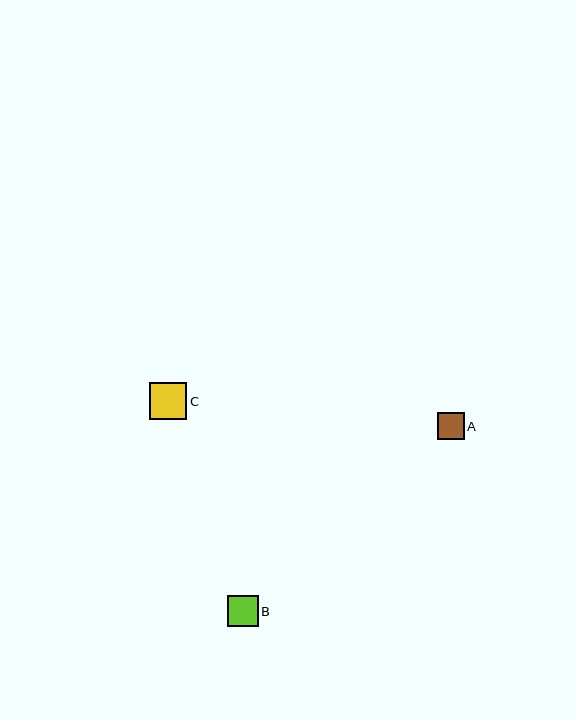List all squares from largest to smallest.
From largest to smallest: C, B, A.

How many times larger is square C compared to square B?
Square C is approximately 1.2 times the size of square B.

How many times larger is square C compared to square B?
Square C is approximately 1.2 times the size of square B.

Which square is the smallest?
Square A is the smallest with a size of approximately 27 pixels.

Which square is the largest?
Square C is the largest with a size of approximately 37 pixels.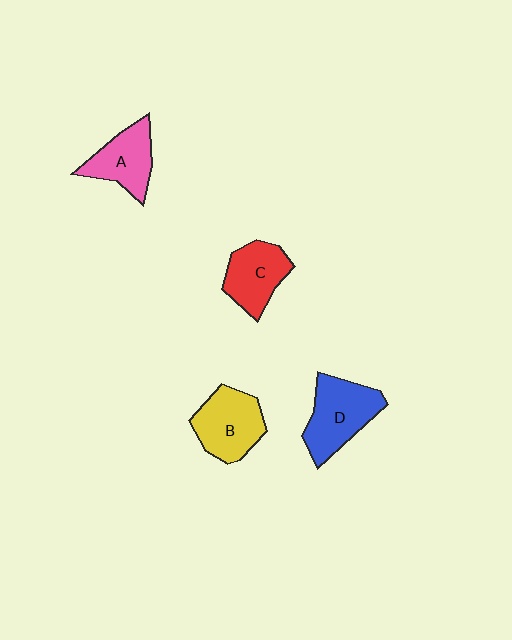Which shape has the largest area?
Shape D (blue).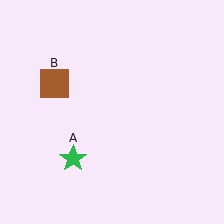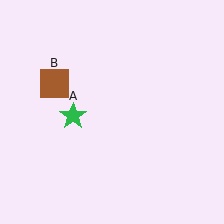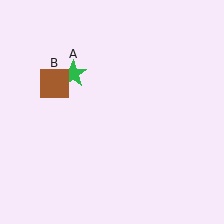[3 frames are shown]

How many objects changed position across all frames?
1 object changed position: green star (object A).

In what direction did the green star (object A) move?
The green star (object A) moved up.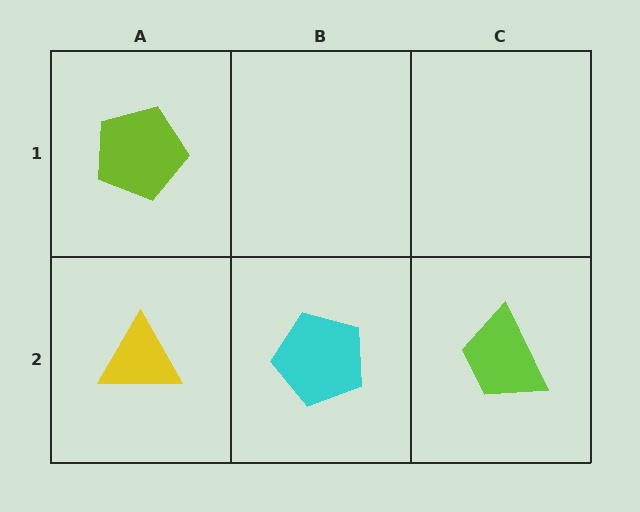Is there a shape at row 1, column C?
No, that cell is empty.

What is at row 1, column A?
A lime pentagon.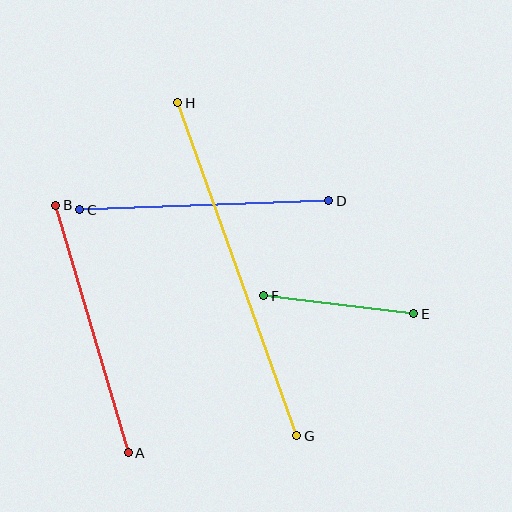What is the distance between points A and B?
The distance is approximately 258 pixels.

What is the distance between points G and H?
The distance is approximately 354 pixels.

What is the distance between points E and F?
The distance is approximately 151 pixels.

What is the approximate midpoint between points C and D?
The midpoint is at approximately (204, 205) pixels.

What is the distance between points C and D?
The distance is approximately 249 pixels.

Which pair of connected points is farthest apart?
Points G and H are farthest apart.